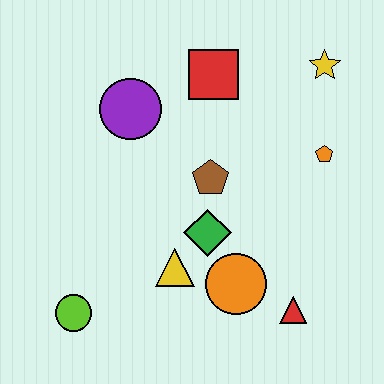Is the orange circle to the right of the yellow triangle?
Yes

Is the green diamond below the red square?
Yes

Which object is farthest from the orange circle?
The yellow star is farthest from the orange circle.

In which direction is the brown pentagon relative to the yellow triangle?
The brown pentagon is above the yellow triangle.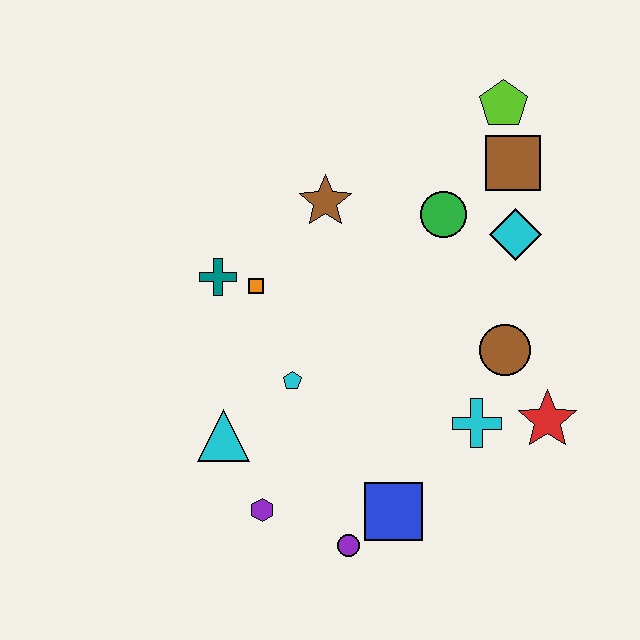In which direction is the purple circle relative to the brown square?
The purple circle is below the brown square.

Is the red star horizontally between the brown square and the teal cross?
No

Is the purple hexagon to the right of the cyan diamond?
No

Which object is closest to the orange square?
The teal cross is closest to the orange square.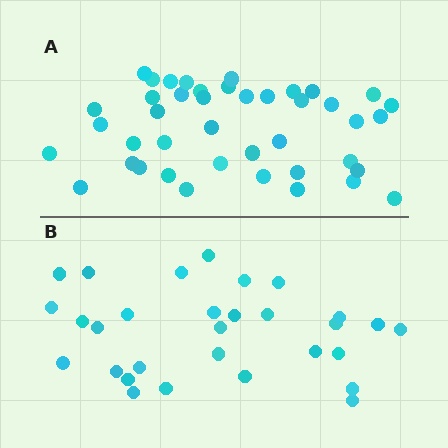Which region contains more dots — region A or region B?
Region A (the top region) has more dots.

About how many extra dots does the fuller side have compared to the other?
Region A has roughly 12 or so more dots than region B.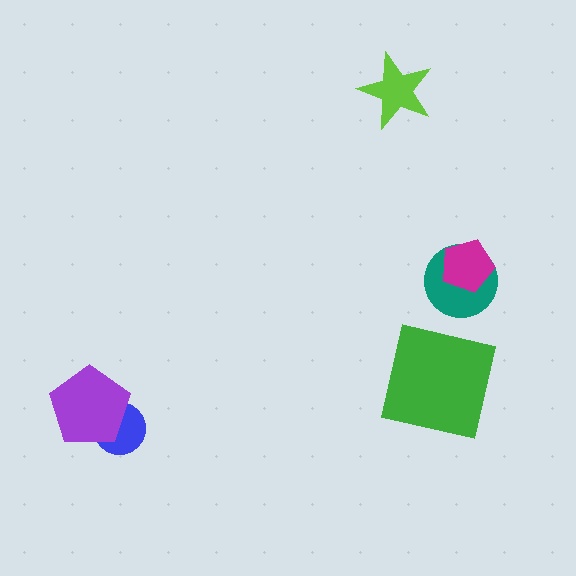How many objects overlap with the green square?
0 objects overlap with the green square.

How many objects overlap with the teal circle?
1 object overlaps with the teal circle.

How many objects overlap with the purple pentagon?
1 object overlaps with the purple pentagon.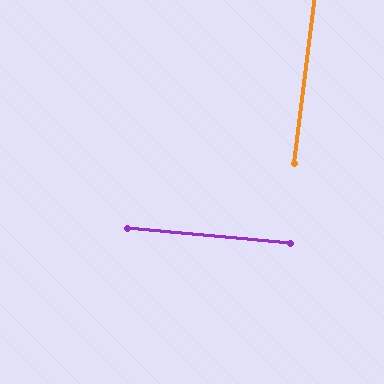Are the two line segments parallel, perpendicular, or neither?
Perpendicular — they meet at approximately 88°.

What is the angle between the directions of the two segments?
Approximately 88 degrees.